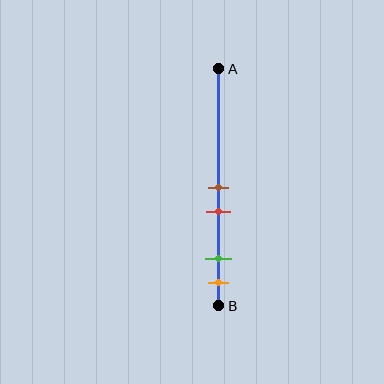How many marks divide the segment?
There are 4 marks dividing the segment.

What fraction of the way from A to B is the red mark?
The red mark is approximately 60% (0.6) of the way from A to B.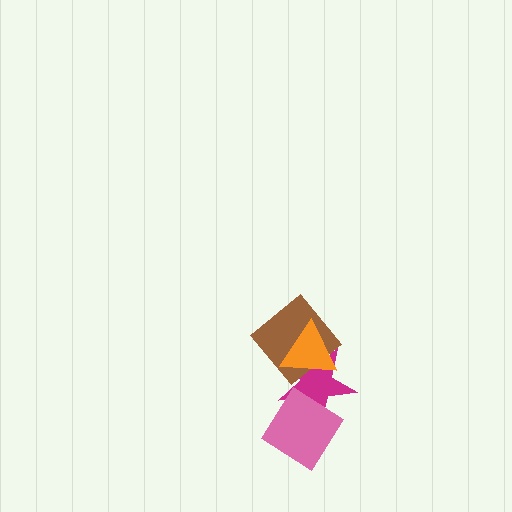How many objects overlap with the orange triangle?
2 objects overlap with the orange triangle.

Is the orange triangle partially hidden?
No, no other shape covers it.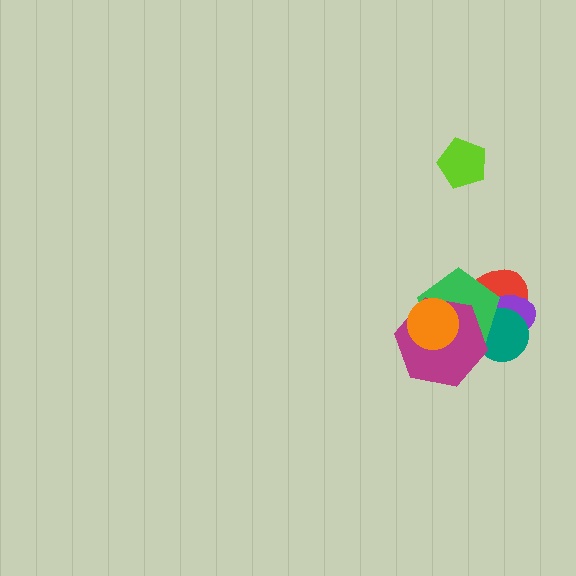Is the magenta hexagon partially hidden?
Yes, it is partially covered by another shape.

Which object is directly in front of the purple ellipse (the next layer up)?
The teal circle is directly in front of the purple ellipse.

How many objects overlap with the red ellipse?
5 objects overlap with the red ellipse.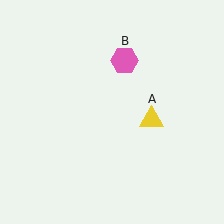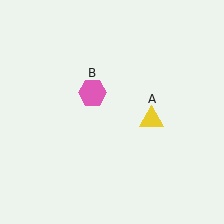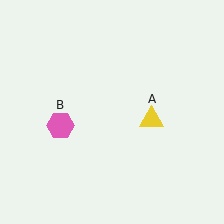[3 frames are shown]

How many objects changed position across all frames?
1 object changed position: pink hexagon (object B).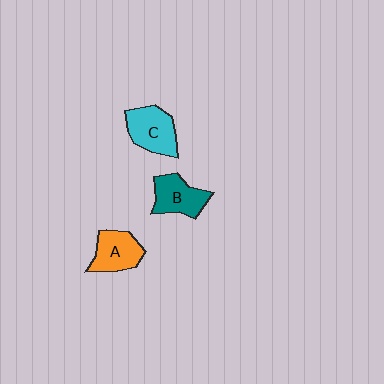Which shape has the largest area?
Shape C (cyan).